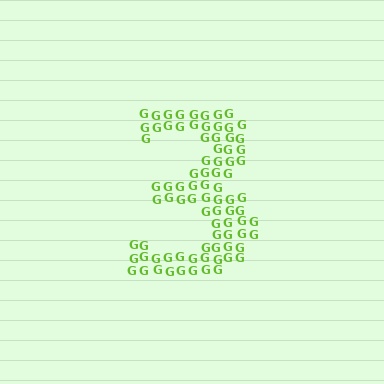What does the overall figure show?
The overall figure shows the digit 3.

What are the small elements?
The small elements are letter G's.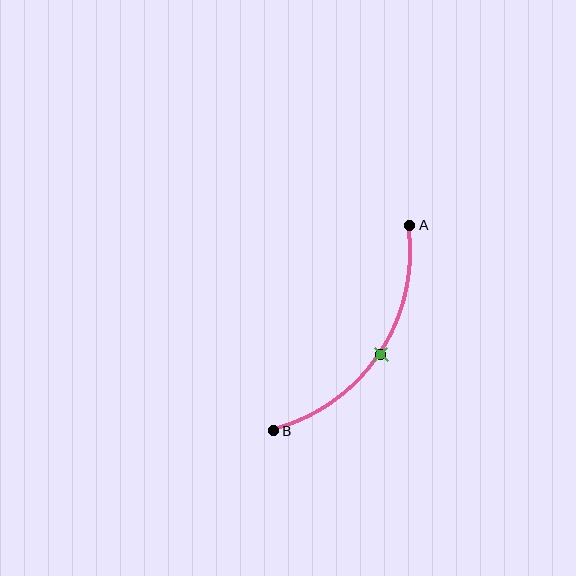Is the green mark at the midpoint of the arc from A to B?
Yes. The green mark lies on the arc at equal arc-length from both A and B — it is the arc midpoint.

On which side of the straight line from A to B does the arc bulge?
The arc bulges to the right of the straight line connecting A and B.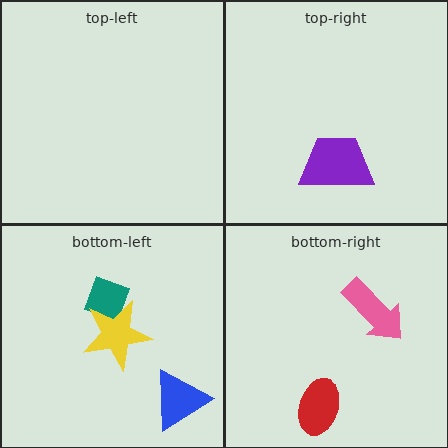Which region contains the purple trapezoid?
The top-right region.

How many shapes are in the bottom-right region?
2.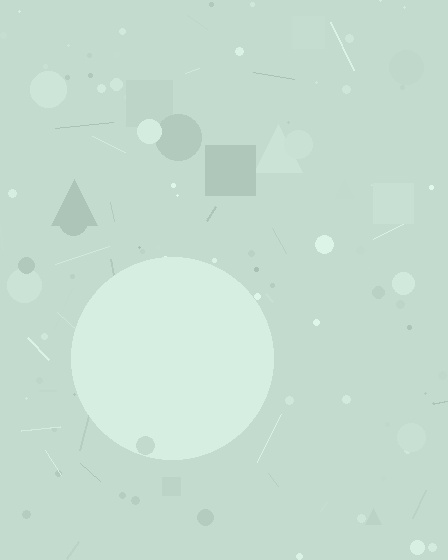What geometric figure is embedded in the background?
A circle is embedded in the background.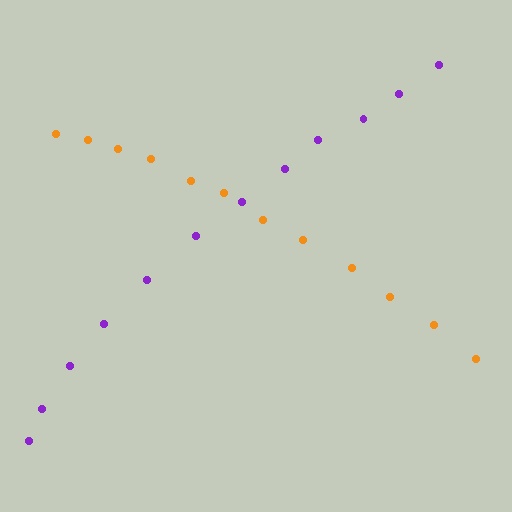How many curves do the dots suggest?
There are 2 distinct paths.